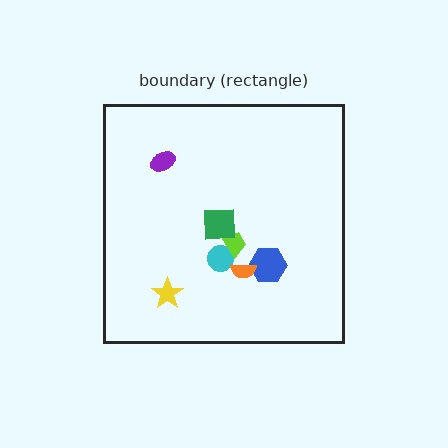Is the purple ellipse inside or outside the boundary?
Inside.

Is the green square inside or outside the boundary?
Inside.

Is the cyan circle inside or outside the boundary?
Inside.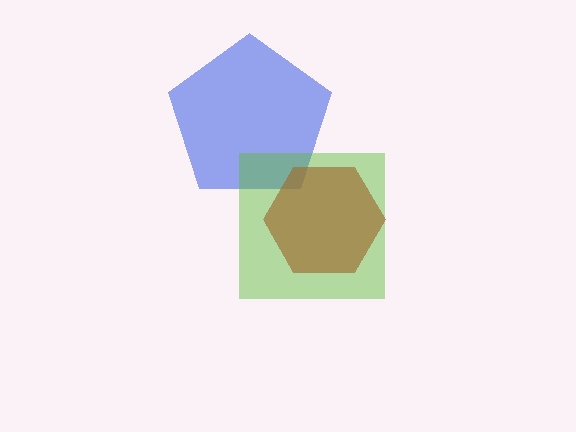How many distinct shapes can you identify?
There are 3 distinct shapes: a blue pentagon, a red hexagon, a lime square.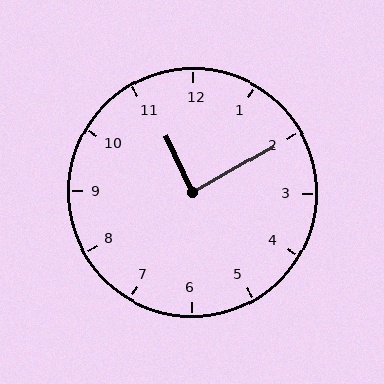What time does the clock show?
11:10.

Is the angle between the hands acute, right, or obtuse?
It is right.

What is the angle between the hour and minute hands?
Approximately 85 degrees.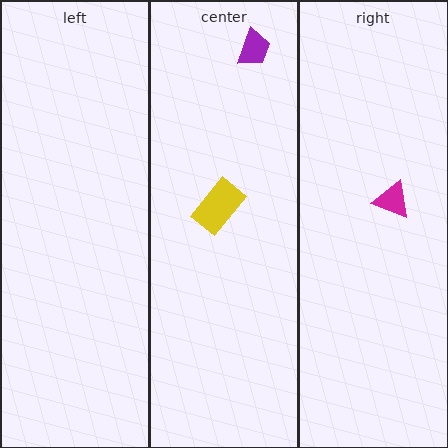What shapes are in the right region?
The magenta triangle.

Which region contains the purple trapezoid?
The center region.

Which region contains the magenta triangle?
The right region.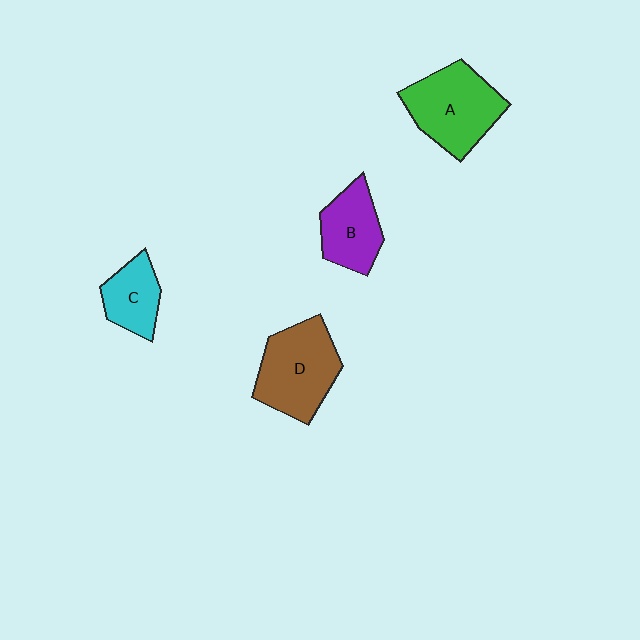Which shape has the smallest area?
Shape C (cyan).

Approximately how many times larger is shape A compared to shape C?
Approximately 1.8 times.